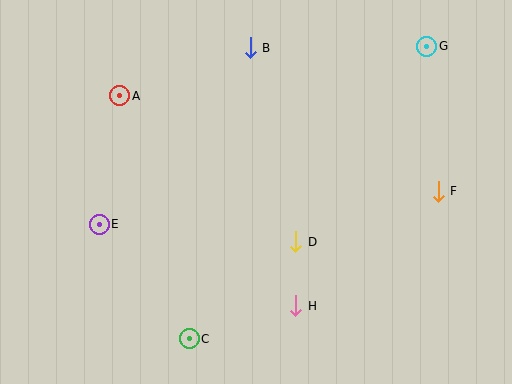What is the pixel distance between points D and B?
The distance between D and B is 200 pixels.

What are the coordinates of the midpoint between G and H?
The midpoint between G and H is at (361, 176).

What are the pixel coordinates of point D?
Point D is at (296, 242).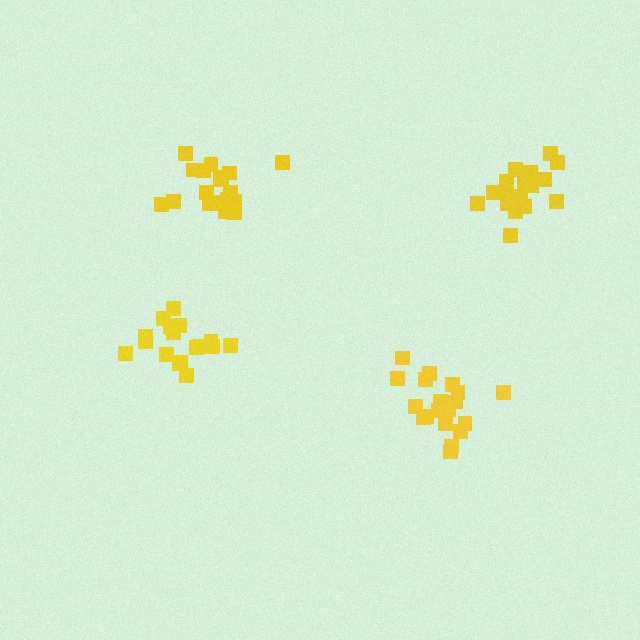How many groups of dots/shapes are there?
There are 4 groups.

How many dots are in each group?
Group 1: 19 dots, Group 2: 19 dots, Group 3: 19 dots, Group 4: 17 dots (74 total).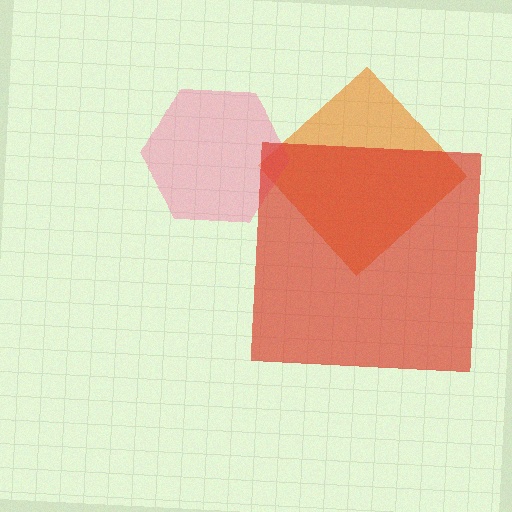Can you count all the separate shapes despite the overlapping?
Yes, there are 3 separate shapes.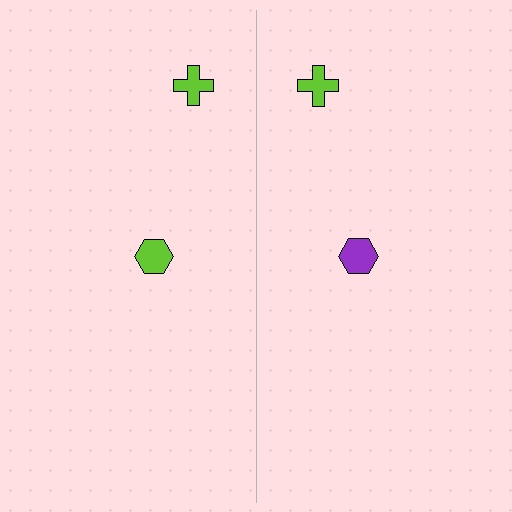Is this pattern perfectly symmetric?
No, the pattern is not perfectly symmetric. The purple hexagon on the right side breaks the symmetry — its mirror counterpart is lime.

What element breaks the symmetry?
The purple hexagon on the right side breaks the symmetry — its mirror counterpart is lime.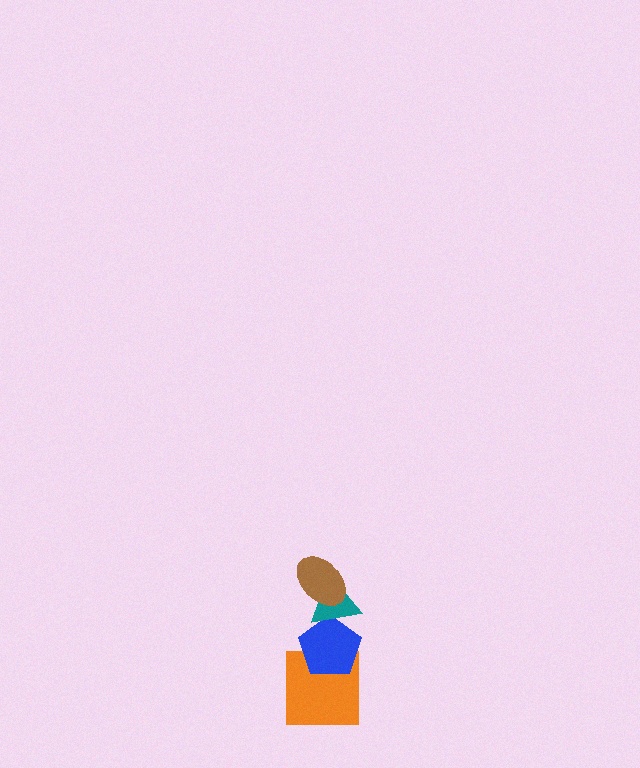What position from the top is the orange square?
The orange square is 4th from the top.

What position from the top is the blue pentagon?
The blue pentagon is 3rd from the top.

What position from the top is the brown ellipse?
The brown ellipse is 1st from the top.